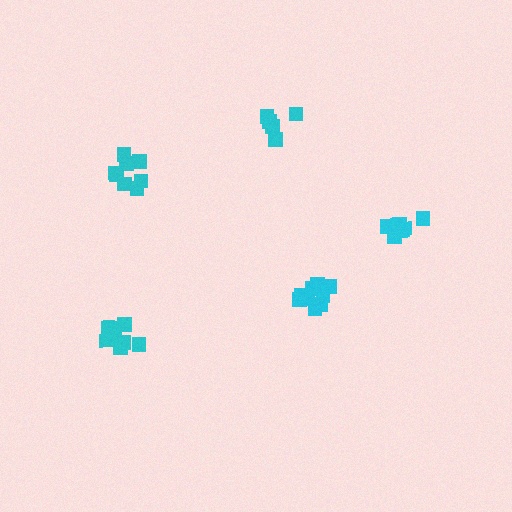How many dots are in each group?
Group 1: 5 dots, Group 2: 10 dots, Group 3: 7 dots, Group 4: 8 dots, Group 5: 9 dots (39 total).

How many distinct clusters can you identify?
There are 5 distinct clusters.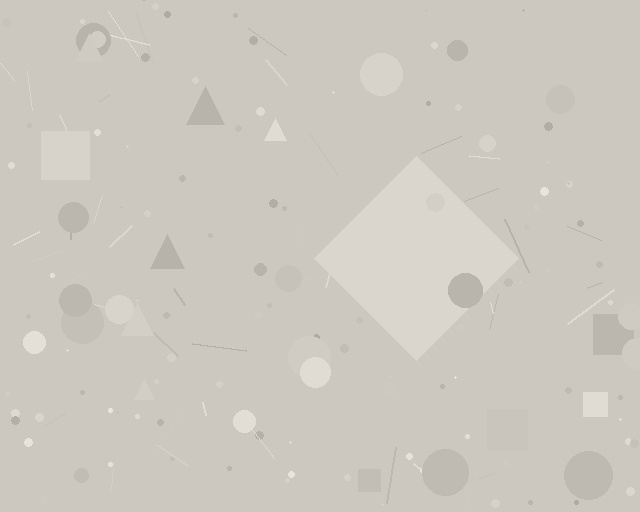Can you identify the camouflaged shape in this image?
The camouflaged shape is a diamond.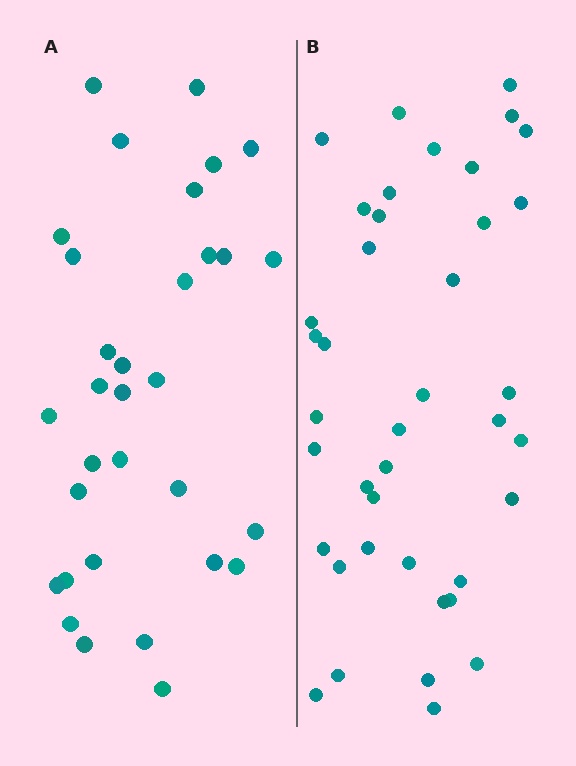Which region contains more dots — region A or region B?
Region B (the right region) has more dots.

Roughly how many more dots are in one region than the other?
Region B has roughly 8 or so more dots than region A.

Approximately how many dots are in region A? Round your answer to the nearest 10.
About 30 dots. (The exact count is 32, which rounds to 30.)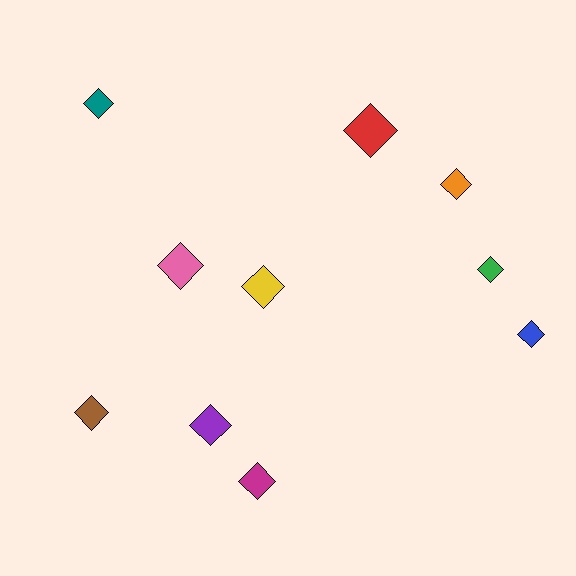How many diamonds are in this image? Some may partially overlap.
There are 10 diamonds.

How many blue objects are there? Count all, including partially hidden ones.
There is 1 blue object.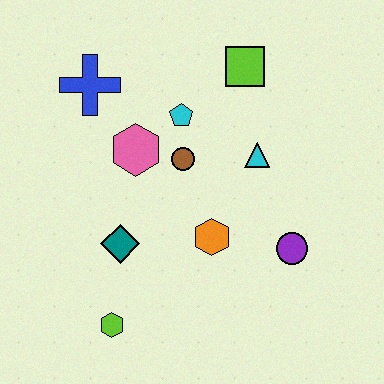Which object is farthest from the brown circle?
The lime hexagon is farthest from the brown circle.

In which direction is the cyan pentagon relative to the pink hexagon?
The cyan pentagon is to the right of the pink hexagon.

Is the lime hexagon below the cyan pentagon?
Yes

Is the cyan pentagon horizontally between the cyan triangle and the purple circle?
No